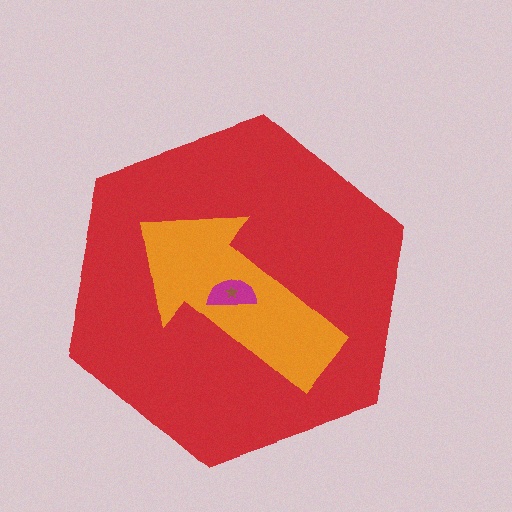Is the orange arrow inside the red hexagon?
Yes.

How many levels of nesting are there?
4.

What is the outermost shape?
The red hexagon.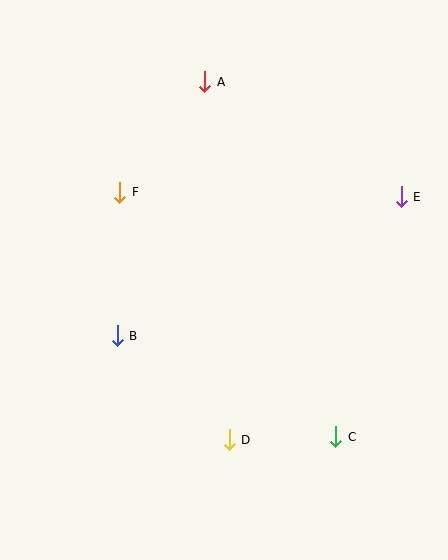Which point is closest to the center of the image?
Point B at (117, 336) is closest to the center.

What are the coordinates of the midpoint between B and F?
The midpoint between B and F is at (118, 264).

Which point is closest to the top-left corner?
Point A is closest to the top-left corner.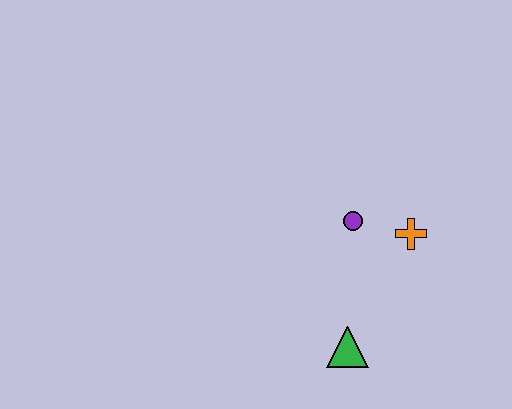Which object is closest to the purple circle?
The orange cross is closest to the purple circle.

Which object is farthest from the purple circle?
The green triangle is farthest from the purple circle.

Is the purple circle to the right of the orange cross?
No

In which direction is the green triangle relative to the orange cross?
The green triangle is below the orange cross.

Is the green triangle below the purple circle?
Yes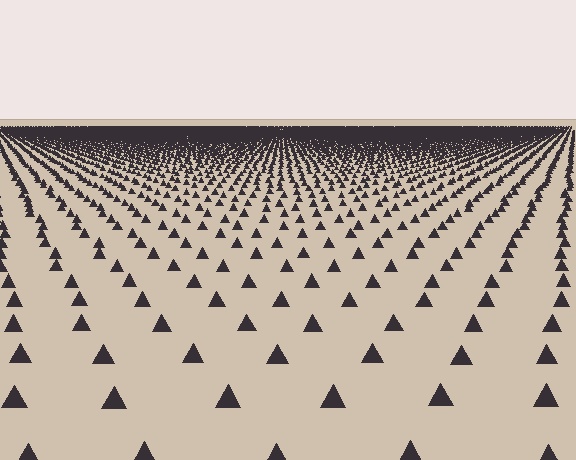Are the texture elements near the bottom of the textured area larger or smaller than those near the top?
Larger. Near the bottom, elements are closer to the viewer and appear at a bigger on-screen size.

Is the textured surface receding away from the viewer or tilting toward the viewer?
The surface is receding away from the viewer. Texture elements get smaller and denser toward the top.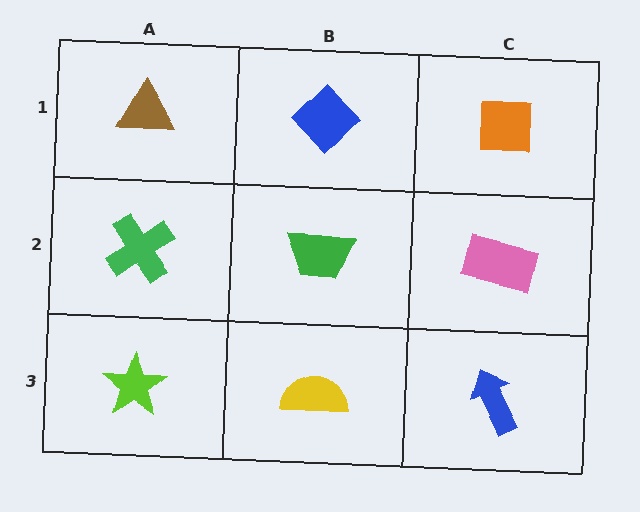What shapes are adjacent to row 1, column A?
A green cross (row 2, column A), a blue diamond (row 1, column B).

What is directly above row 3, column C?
A pink rectangle.